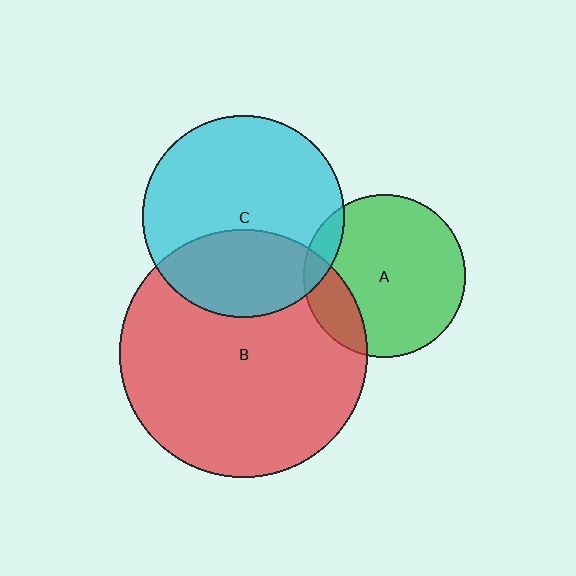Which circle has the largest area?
Circle B (red).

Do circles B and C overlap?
Yes.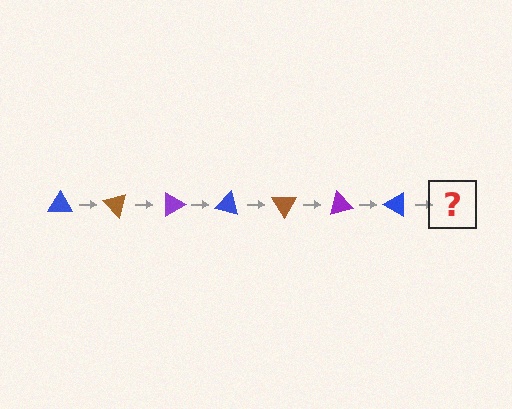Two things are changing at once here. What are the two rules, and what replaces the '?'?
The two rules are that it rotates 45 degrees each step and the color cycles through blue, brown, and purple. The '?' should be a brown triangle, rotated 315 degrees from the start.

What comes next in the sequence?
The next element should be a brown triangle, rotated 315 degrees from the start.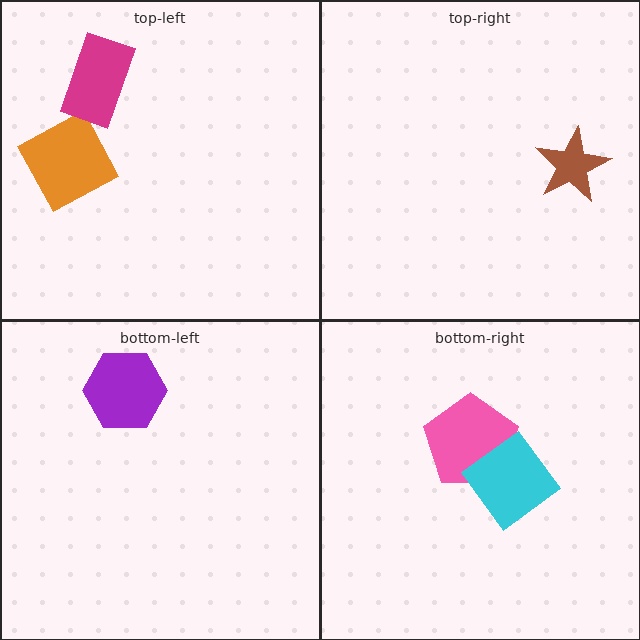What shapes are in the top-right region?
The brown star.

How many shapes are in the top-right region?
1.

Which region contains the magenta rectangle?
The top-left region.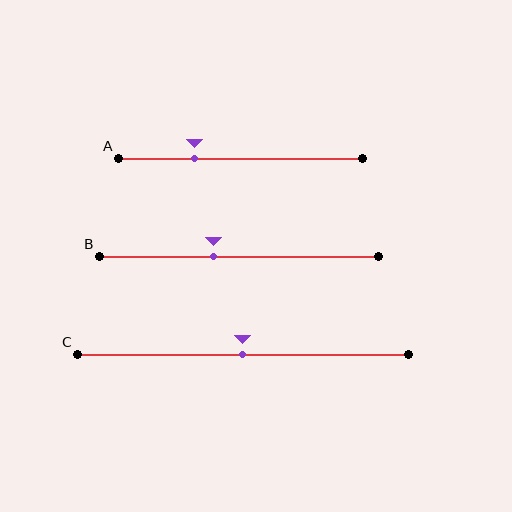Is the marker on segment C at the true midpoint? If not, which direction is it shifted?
Yes, the marker on segment C is at the true midpoint.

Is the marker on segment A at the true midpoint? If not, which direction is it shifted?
No, the marker on segment A is shifted to the left by about 19% of the segment length.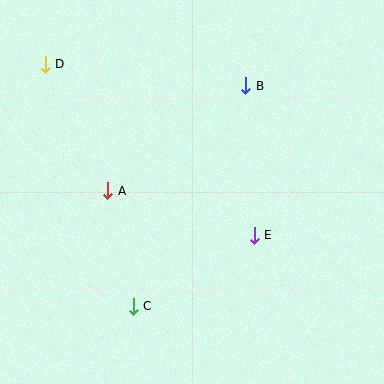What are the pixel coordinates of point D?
Point D is at (45, 64).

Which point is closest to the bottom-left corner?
Point C is closest to the bottom-left corner.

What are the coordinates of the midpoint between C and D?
The midpoint between C and D is at (89, 185).